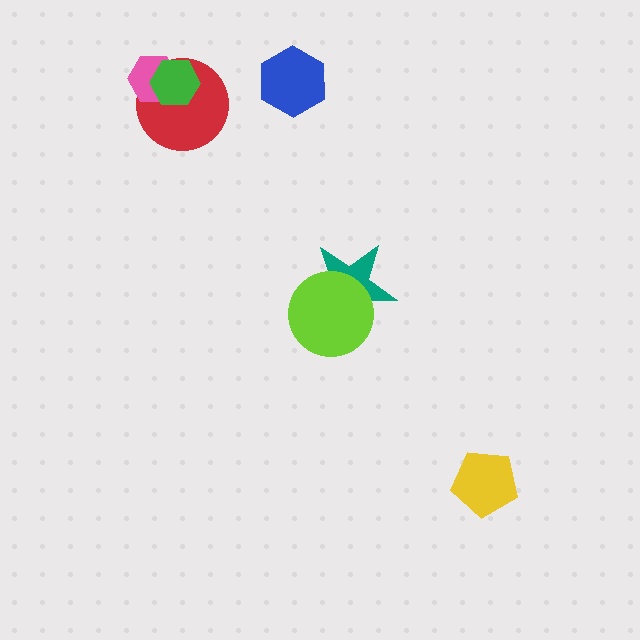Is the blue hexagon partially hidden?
No, no other shape covers it.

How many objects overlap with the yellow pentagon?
0 objects overlap with the yellow pentagon.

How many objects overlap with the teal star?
1 object overlaps with the teal star.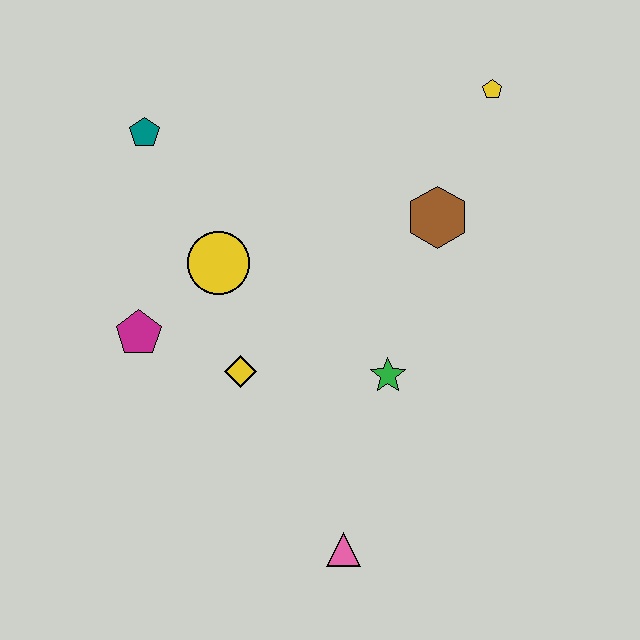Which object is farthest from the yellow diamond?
The yellow pentagon is farthest from the yellow diamond.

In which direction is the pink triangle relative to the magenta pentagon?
The pink triangle is below the magenta pentagon.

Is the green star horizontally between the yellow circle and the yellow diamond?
No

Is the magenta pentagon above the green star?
Yes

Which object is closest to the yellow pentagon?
The brown hexagon is closest to the yellow pentagon.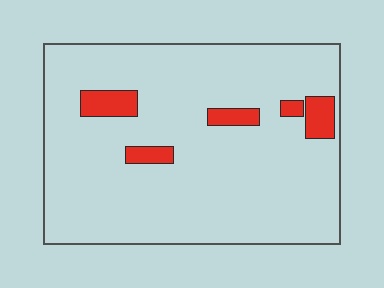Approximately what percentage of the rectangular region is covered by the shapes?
Approximately 10%.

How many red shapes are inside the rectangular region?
5.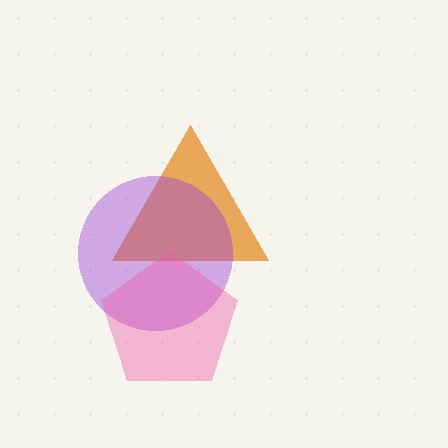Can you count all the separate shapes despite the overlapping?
Yes, there are 3 separate shapes.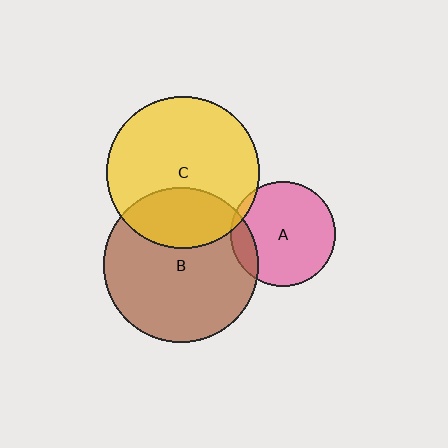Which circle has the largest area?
Circle B (brown).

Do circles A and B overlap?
Yes.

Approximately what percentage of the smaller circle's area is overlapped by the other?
Approximately 15%.